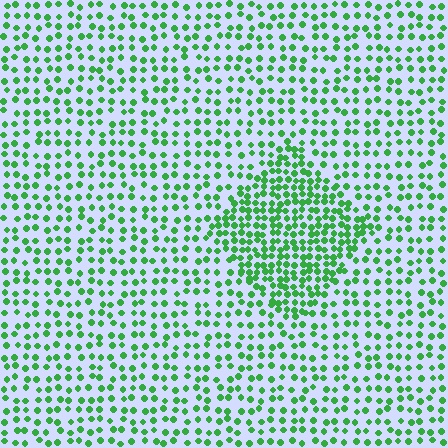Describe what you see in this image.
The image contains small green elements arranged at two different densities. A diamond-shaped region is visible where the elements are more densely packed than the surrounding area.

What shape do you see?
I see a diamond.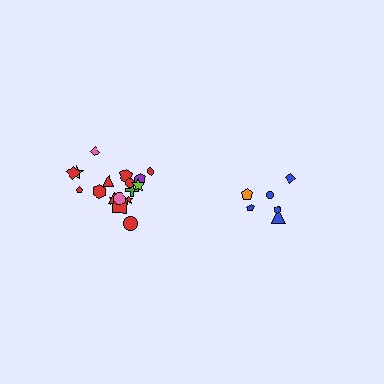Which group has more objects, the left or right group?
The left group.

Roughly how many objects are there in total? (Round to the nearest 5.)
Roughly 25 objects in total.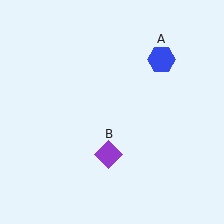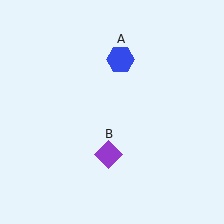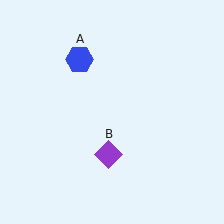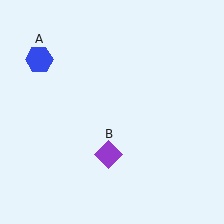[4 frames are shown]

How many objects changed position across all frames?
1 object changed position: blue hexagon (object A).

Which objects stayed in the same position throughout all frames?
Purple diamond (object B) remained stationary.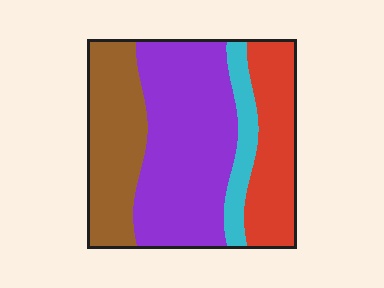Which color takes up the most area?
Purple, at roughly 45%.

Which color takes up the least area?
Cyan, at roughly 10%.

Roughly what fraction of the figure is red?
Red takes up between a sixth and a third of the figure.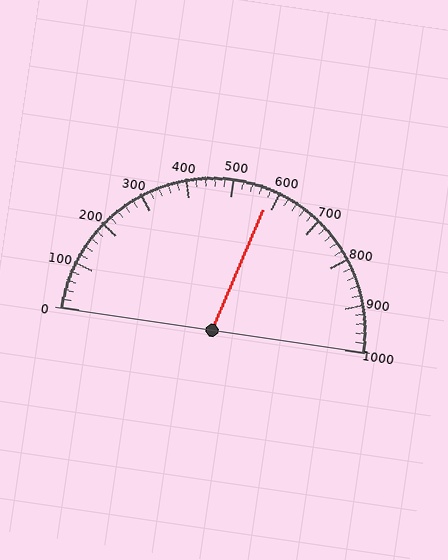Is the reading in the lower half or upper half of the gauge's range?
The reading is in the upper half of the range (0 to 1000).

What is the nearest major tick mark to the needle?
The nearest major tick mark is 600.